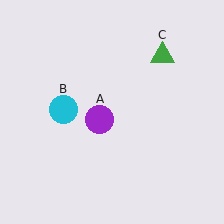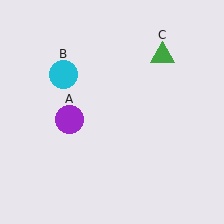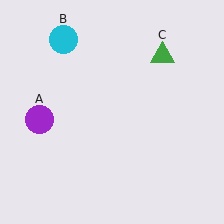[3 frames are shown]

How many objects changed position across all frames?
2 objects changed position: purple circle (object A), cyan circle (object B).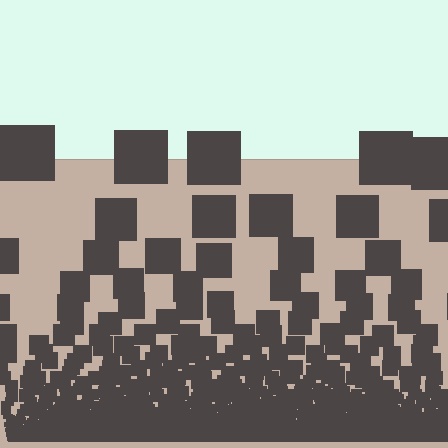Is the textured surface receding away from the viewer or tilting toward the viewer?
The surface appears to tilt toward the viewer. Texture elements get larger and sparser toward the top.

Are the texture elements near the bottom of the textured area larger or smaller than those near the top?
Smaller. The gradient is inverted — elements near the bottom are smaller and denser.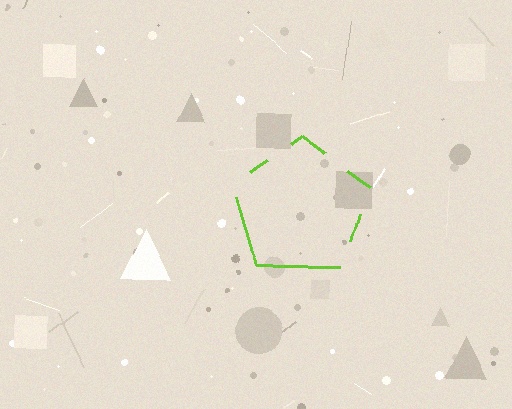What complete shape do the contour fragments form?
The contour fragments form a pentagon.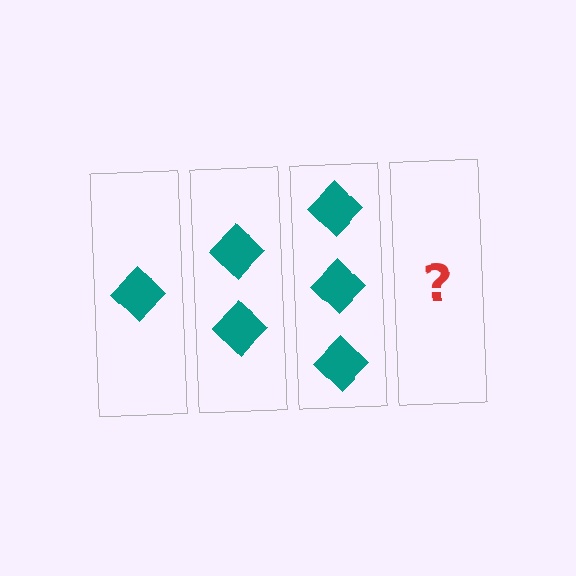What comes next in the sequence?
The next element should be 4 diamonds.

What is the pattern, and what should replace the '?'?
The pattern is that each step adds one more diamond. The '?' should be 4 diamonds.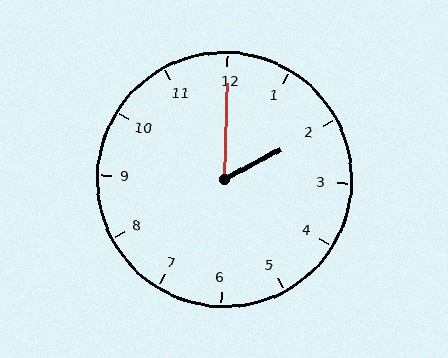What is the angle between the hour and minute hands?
Approximately 60 degrees.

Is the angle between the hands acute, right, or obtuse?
It is acute.